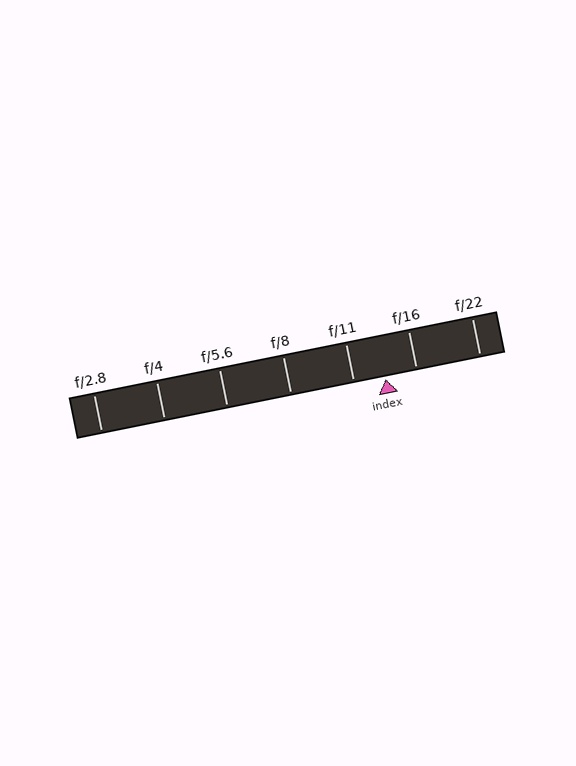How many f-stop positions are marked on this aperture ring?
There are 7 f-stop positions marked.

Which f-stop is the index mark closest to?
The index mark is closest to f/11.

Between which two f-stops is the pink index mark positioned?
The index mark is between f/11 and f/16.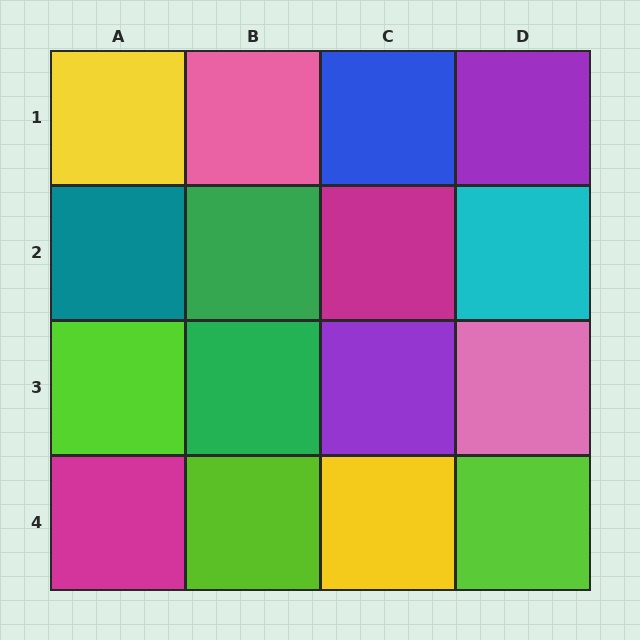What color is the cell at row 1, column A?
Yellow.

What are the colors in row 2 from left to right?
Teal, green, magenta, cyan.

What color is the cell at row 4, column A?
Magenta.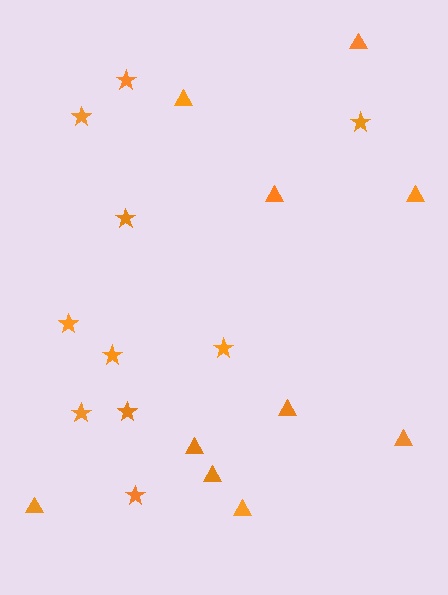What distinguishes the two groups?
There are 2 groups: one group of triangles (10) and one group of stars (10).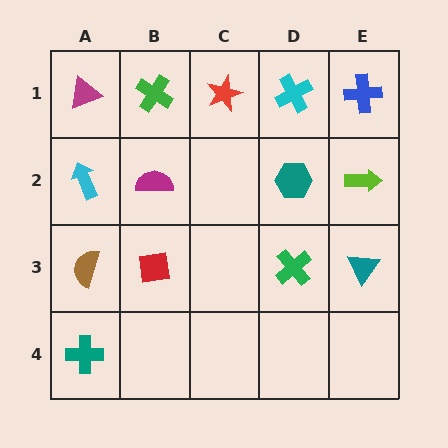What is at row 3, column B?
A red square.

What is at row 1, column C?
A red star.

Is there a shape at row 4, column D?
No, that cell is empty.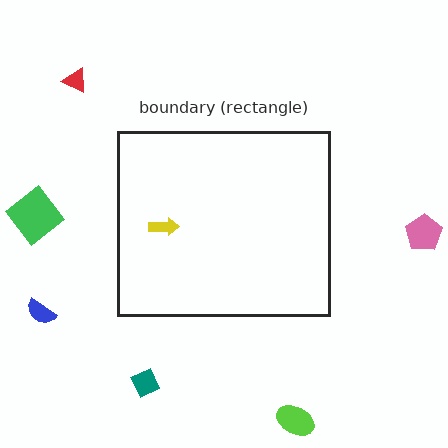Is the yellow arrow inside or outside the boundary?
Inside.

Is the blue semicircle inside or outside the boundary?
Outside.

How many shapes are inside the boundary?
1 inside, 6 outside.